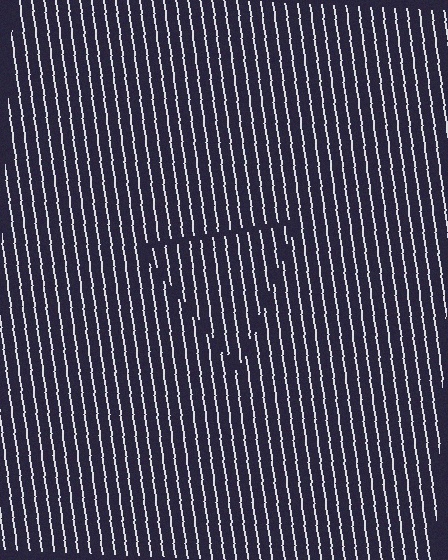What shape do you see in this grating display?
An illusory triangle. The interior of the shape contains the same grating, shifted by half a period — the contour is defined by the phase discontinuity where line-ends from the inner and outer gratings abut.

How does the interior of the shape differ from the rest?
The interior of the shape contains the same grating, shifted by half a period — the contour is defined by the phase discontinuity where line-ends from the inner and outer gratings abut.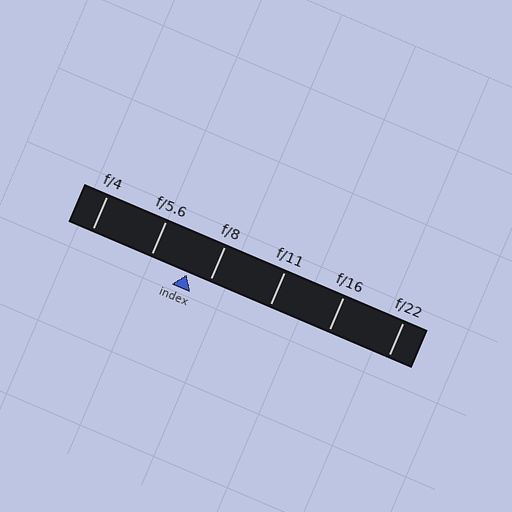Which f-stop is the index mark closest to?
The index mark is closest to f/8.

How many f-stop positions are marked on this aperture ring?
There are 6 f-stop positions marked.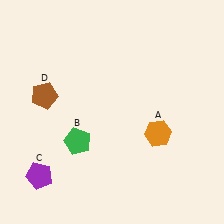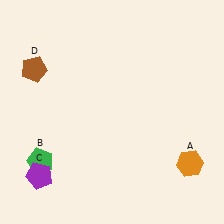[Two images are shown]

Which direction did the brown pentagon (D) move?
The brown pentagon (D) moved up.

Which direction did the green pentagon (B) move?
The green pentagon (B) moved left.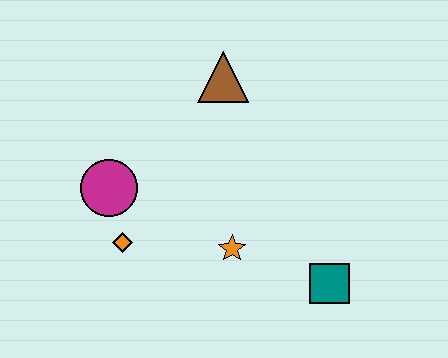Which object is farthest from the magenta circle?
The teal square is farthest from the magenta circle.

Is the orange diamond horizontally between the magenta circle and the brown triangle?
Yes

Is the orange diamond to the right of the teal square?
No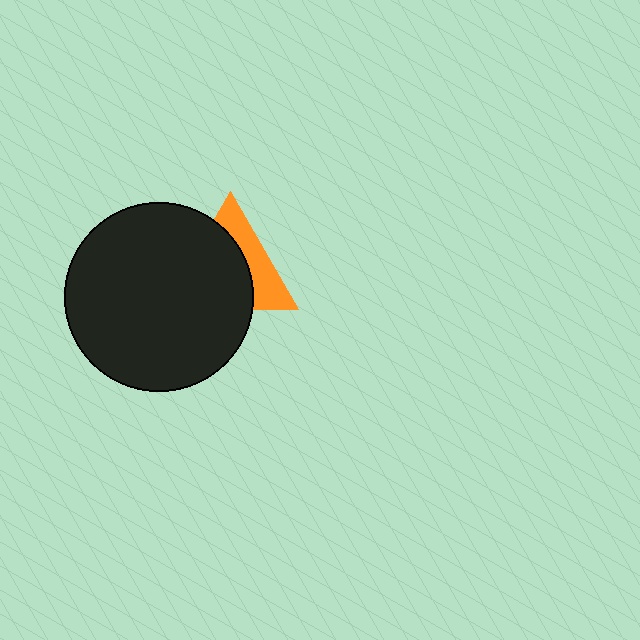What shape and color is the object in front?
The object in front is a black circle.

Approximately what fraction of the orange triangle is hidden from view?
Roughly 62% of the orange triangle is hidden behind the black circle.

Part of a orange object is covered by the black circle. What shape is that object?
It is a triangle.